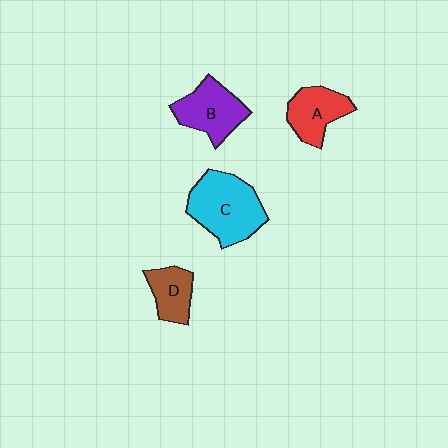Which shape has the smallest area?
Shape D (brown).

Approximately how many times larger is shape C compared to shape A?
Approximately 1.6 times.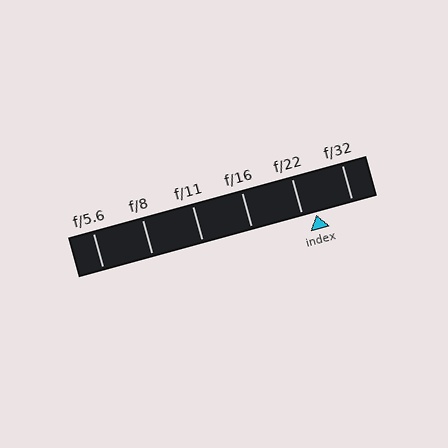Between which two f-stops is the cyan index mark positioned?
The index mark is between f/22 and f/32.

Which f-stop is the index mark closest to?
The index mark is closest to f/22.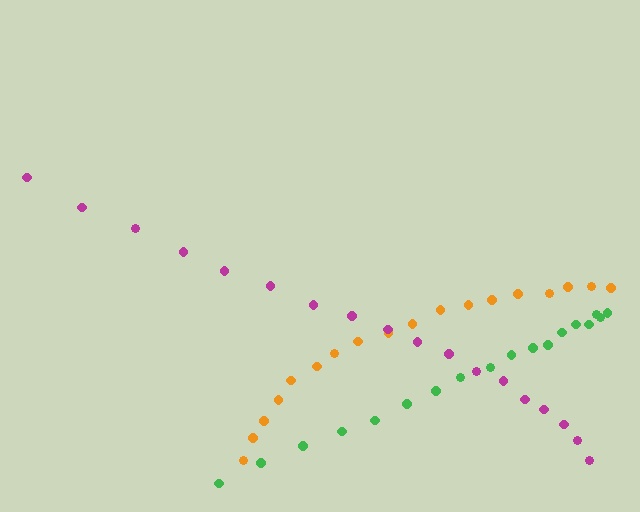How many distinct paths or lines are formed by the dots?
There are 3 distinct paths.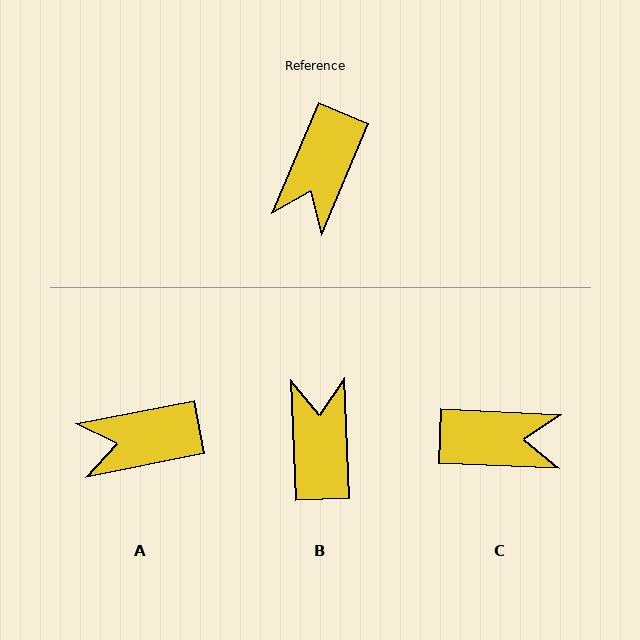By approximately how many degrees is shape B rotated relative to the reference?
Approximately 155 degrees clockwise.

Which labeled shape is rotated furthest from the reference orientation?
B, about 155 degrees away.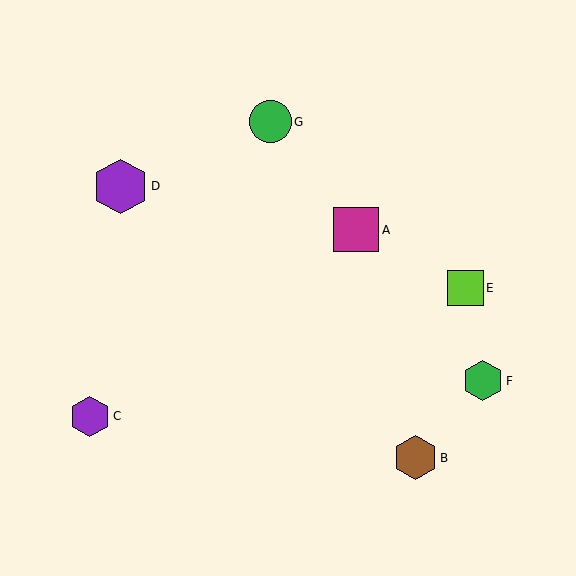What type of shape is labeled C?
Shape C is a purple hexagon.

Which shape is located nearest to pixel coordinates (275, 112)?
The green circle (labeled G) at (270, 122) is nearest to that location.